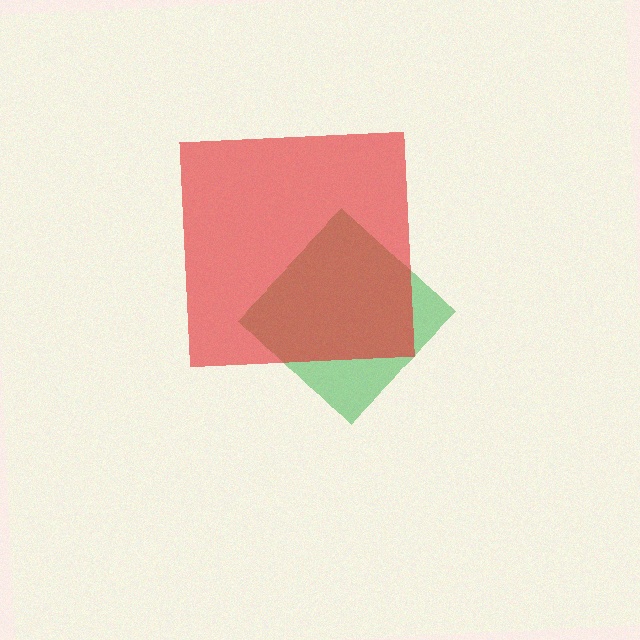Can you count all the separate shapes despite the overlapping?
Yes, there are 2 separate shapes.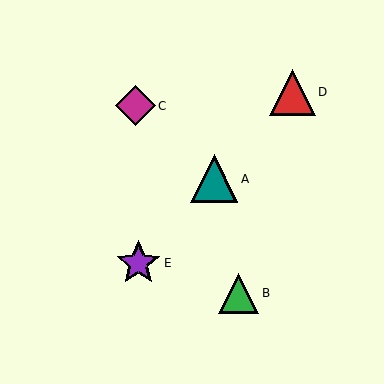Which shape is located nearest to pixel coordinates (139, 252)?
The purple star (labeled E) at (138, 263) is nearest to that location.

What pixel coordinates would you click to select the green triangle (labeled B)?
Click at (238, 293) to select the green triangle B.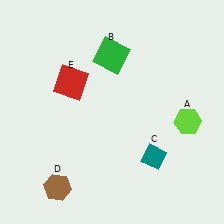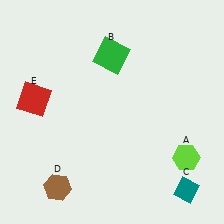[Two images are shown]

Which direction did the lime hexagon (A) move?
The lime hexagon (A) moved down.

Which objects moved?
The objects that moved are: the lime hexagon (A), the teal diamond (C), the red square (E).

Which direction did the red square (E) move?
The red square (E) moved left.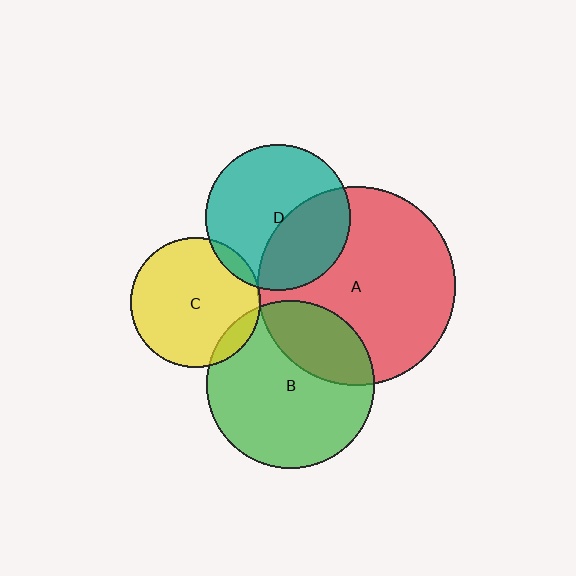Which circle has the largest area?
Circle A (red).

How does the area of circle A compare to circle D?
Approximately 1.9 times.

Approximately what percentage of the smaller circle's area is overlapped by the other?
Approximately 10%.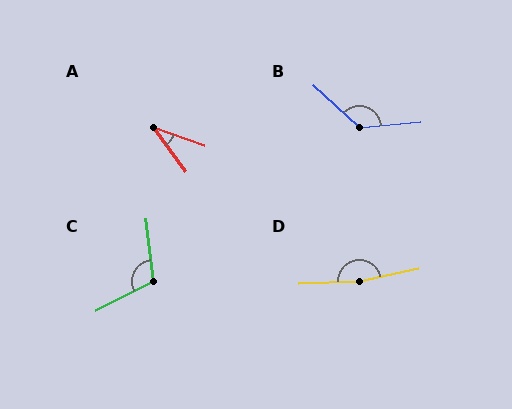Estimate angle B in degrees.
Approximately 133 degrees.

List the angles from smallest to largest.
A (34°), C (110°), B (133°), D (169°).